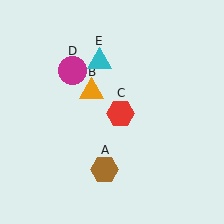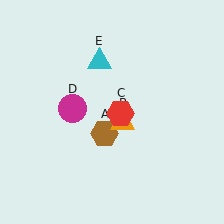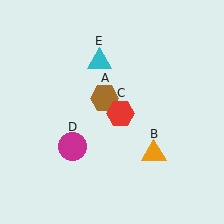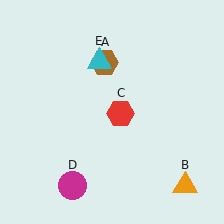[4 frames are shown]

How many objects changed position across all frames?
3 objects changed position: brown hexagon (object A), orange triangle (object B), magenta circle (object D).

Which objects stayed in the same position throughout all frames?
Red hexagon (object C) and cyan triangle (object E) remained stationary.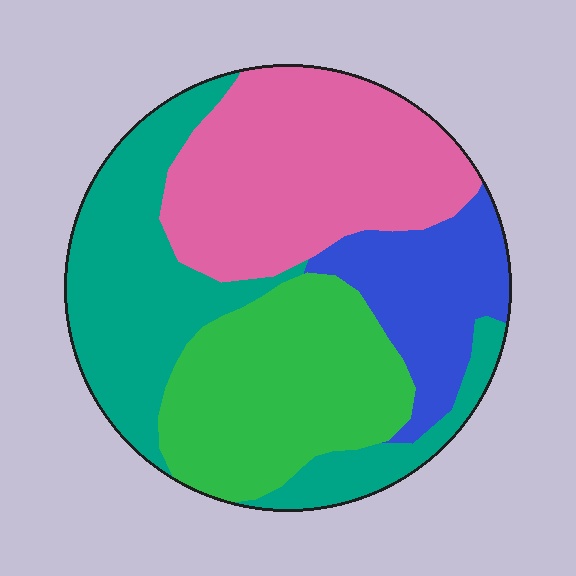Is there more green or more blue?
Green.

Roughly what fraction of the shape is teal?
Teal takes up between a sixth and a third of the shape.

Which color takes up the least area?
Blue, at roughly 15%.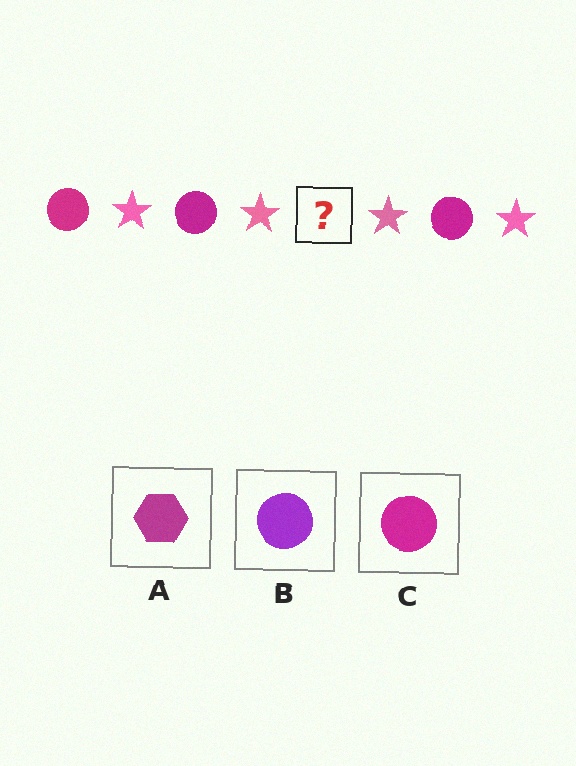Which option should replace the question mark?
Option C.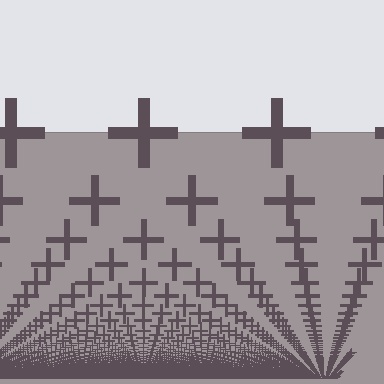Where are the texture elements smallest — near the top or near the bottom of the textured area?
Near the bottom.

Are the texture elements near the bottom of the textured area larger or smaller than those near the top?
Smaller. The gradient is inverted — elements near the bottom are smaller and denser.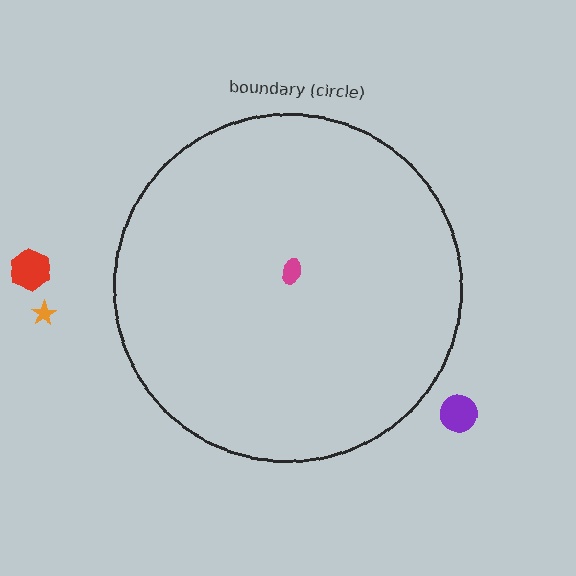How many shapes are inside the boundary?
1 inside, 3 outside.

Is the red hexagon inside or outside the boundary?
Outside.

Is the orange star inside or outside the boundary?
Outside.